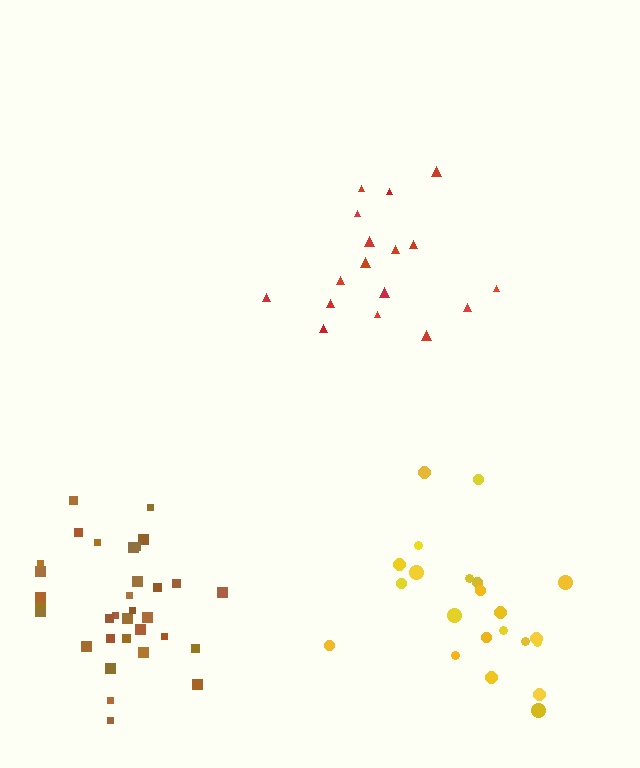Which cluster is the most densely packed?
Brown.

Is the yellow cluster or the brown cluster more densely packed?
Brown.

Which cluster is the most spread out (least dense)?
Yellow.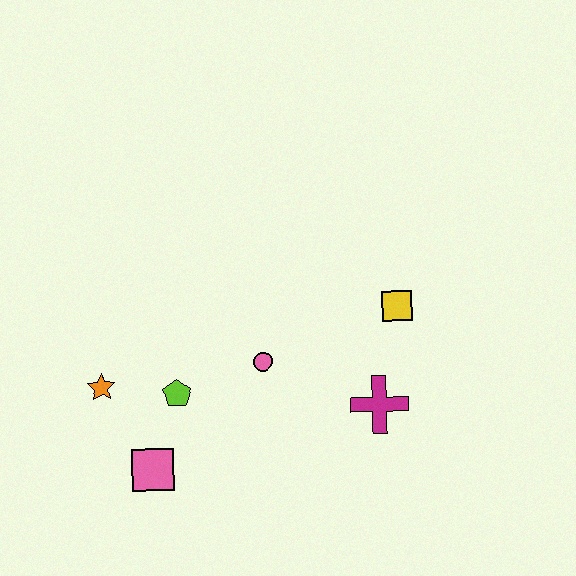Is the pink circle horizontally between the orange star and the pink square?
No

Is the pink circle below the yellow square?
Yes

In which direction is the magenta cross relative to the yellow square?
The magenta cross is below the yellow square.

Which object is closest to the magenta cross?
The yellow square is closest to the magenta cross.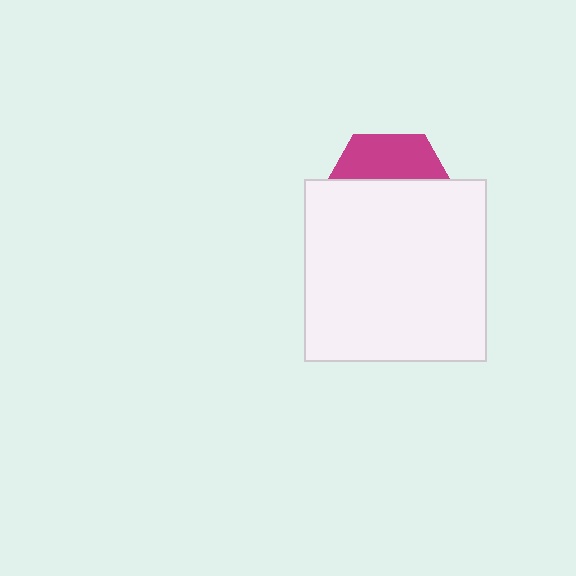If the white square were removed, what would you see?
You would see the complete magenta hexagon.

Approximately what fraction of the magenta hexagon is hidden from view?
Roughly 66% of the magenta hexagon is hidden behind the white square.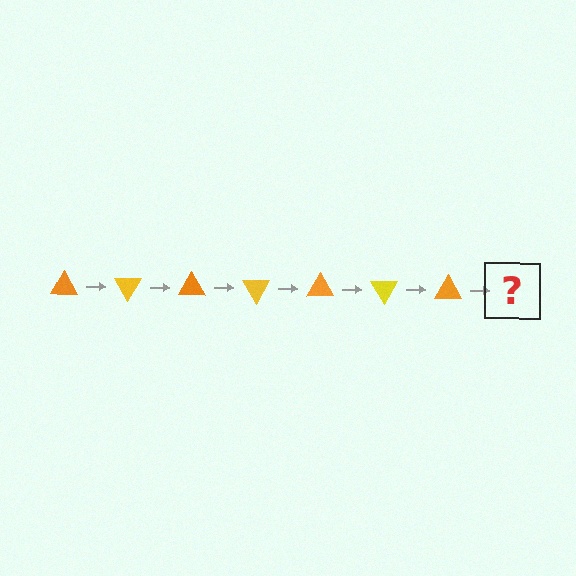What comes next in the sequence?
The next element should be a yellow triangle, rotated 420 degrees from the start.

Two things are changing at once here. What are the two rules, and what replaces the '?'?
The two rules are that it rotates 60 degrees each step and the color cycles through orange and yellow. The '?' should be a yellow triangle, rotated 420 degrees from the start.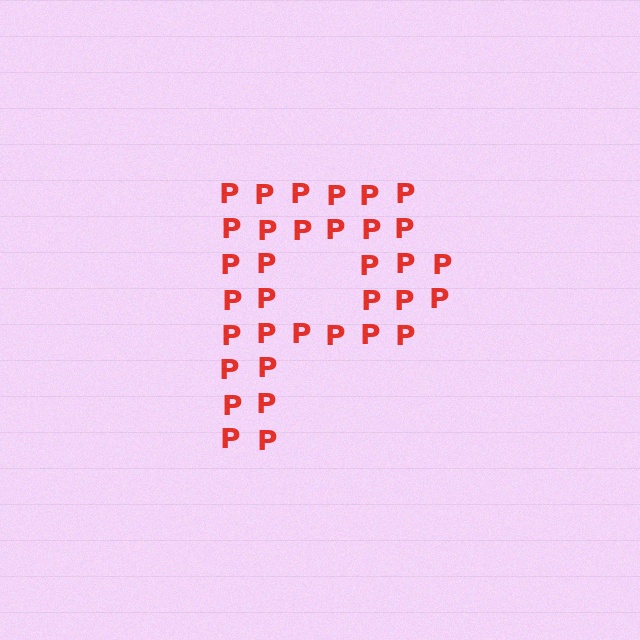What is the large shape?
The large shape is the letter P.